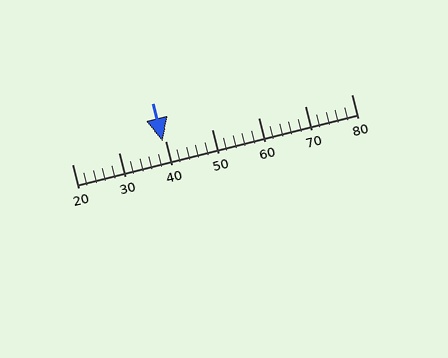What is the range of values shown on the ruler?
The ruler shows values from 20 to 80.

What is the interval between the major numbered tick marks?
The major tick marks are spaced 10 units apart.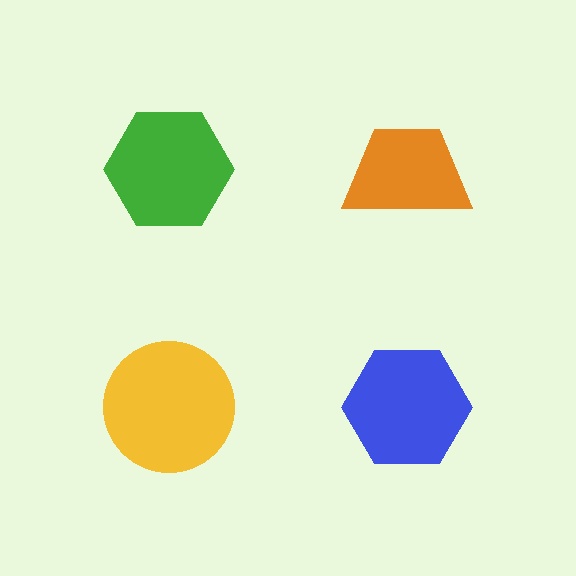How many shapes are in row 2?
2 shapes.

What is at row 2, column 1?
A yellow circle.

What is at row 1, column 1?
A green hexagon.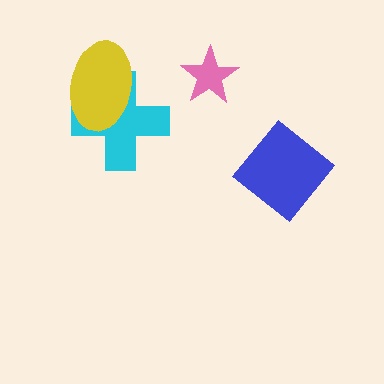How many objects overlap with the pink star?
0 objects overlap with the pink star.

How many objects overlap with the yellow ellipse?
1 object overlaps with the yellow ellipse.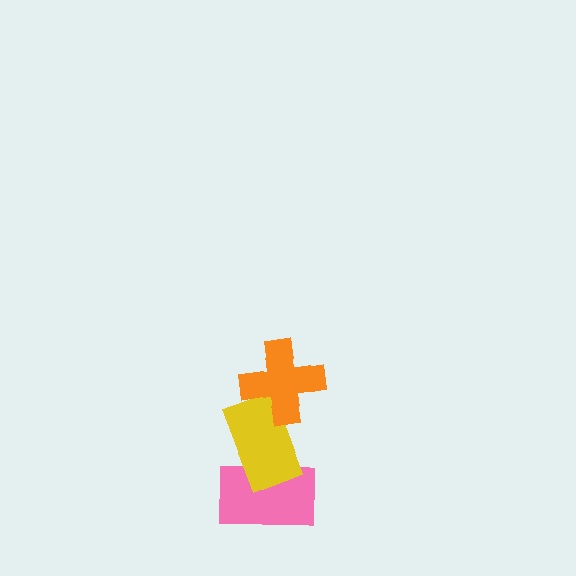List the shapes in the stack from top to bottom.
From top to bottom: the orange cross, the yellow rectangle, the pink rectangle.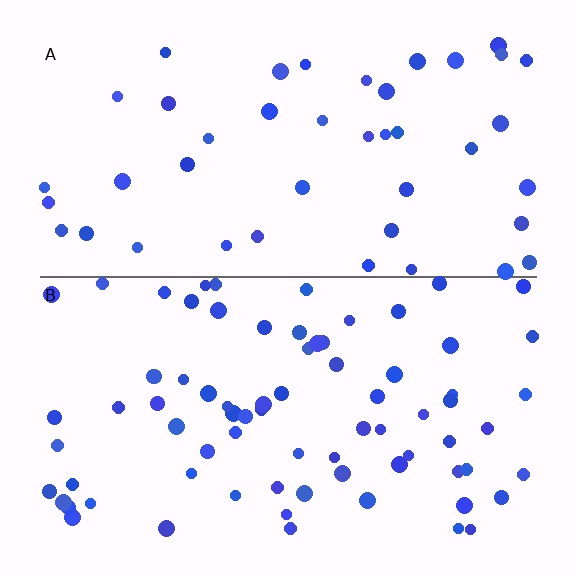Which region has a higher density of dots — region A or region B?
B (the bottom).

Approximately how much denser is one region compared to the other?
Approximately 1.7× — region B over region A.